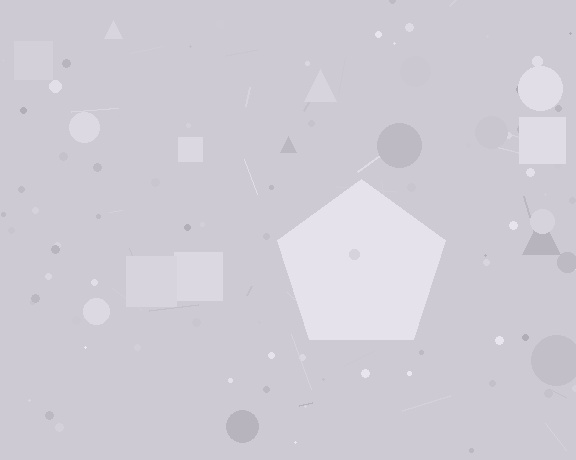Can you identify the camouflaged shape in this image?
The camouflaged shape is a pentagon.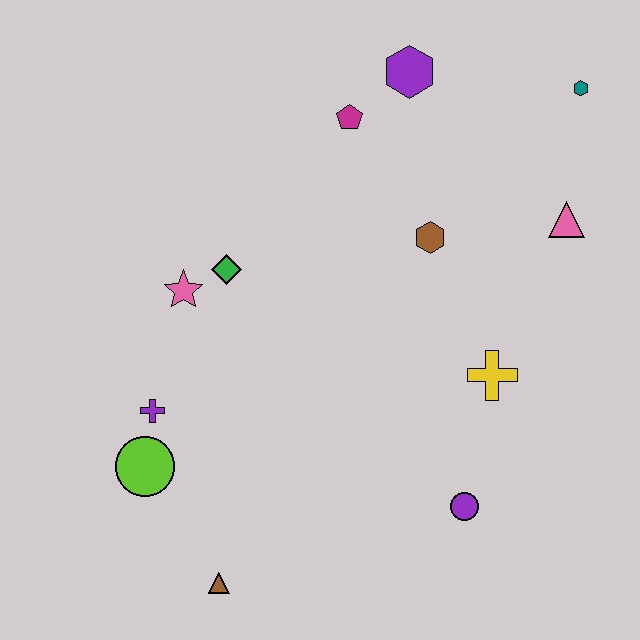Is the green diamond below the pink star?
No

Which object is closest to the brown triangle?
The lime circle is closest to the brown triangle.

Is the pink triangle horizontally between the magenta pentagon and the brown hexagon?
No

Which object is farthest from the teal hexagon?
The brown triangle is farthest from the teal hexagon.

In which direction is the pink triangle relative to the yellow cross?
The pink triangle is above the yellow cross.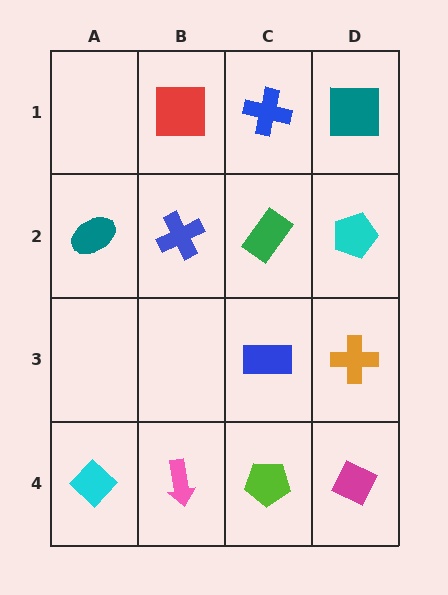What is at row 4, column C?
A lime pentagon.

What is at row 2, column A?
A teal ellipse.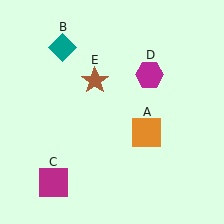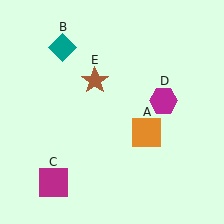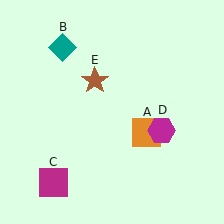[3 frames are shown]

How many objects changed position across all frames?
1 object changed position: magenta hexagon (object D).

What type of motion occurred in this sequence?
The magenta hexagon (object D) rotated clockwise around the center of the scene.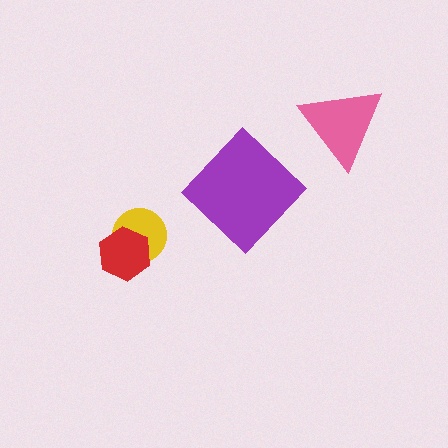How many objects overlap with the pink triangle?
0 objects overlap with the pink triangle.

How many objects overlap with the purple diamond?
0 objects overlap with the purple diamond.